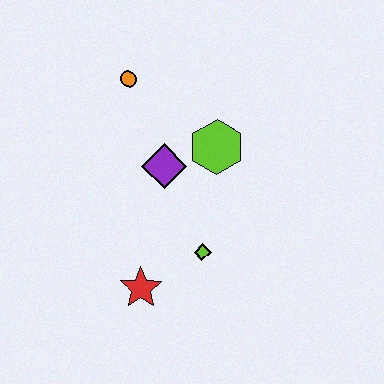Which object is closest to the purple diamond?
The lime hexagon is closest to the purple diamond.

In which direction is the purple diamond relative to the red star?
The purple diamond is above the red star.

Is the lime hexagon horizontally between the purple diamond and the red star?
No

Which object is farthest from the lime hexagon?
The red star is farthest from the lime hexagon.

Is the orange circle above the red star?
Yes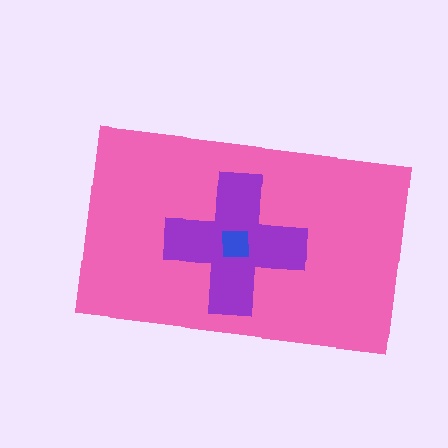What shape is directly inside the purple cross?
The blue square.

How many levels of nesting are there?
3.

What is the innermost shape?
The blue square.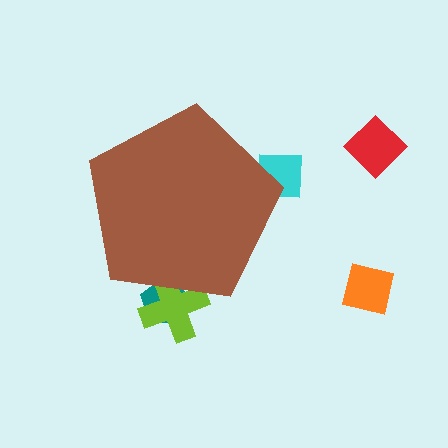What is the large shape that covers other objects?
A brown pentagon.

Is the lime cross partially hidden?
Yes, the lime cross is partially hidden behind the brown pentagon.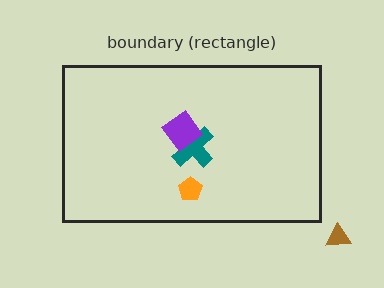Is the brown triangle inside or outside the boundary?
Outside.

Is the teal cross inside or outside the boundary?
Inside.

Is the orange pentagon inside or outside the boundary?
Inside.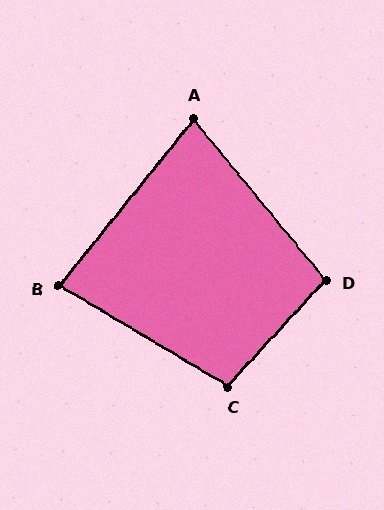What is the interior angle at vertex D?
Approximately 98 degrees (obtuse).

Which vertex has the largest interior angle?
C, at approximately 102 degrees.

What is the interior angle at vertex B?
Approximately 82 degrees (acute).